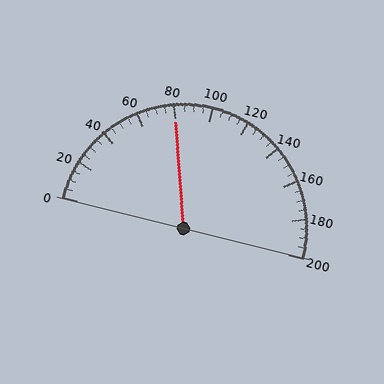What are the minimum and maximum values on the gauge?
The gauge ranges from 0 to 200.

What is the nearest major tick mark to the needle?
The nearest major tick mark is 80.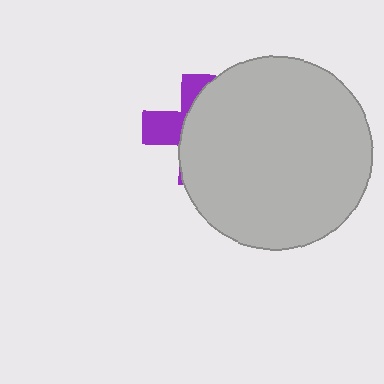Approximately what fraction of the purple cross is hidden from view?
Roughly 66% of the purple cross is hidden behind the light gray circle.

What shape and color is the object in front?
The object in front is a light gray circle.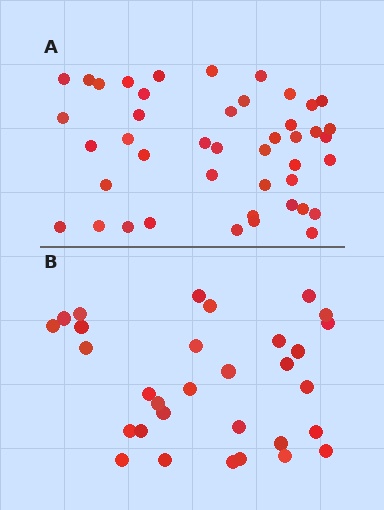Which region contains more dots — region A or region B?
Region A (the top region) has more dots.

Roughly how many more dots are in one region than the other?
Region A has approximately 15 more dots than region B.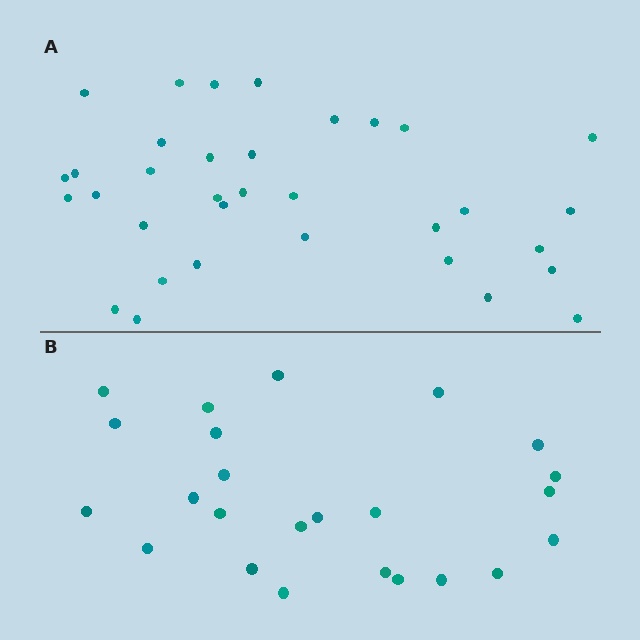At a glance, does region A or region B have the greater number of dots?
Region A (the top region) has more dots.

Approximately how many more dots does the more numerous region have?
Region A has roughly 10 or so more dots than region B.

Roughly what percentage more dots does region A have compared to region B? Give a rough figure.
About 40% more.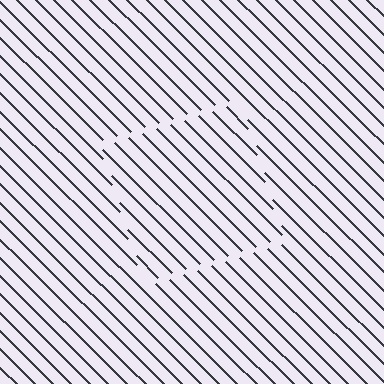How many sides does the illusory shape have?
4 sides — the line-ends trace a square.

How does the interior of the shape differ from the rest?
The interior of the shape contains the same grating, shifted by half a period — the contour is defined by the phase discontinuity where line-ends from the inner and outer gratings abut.